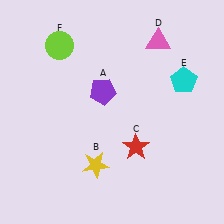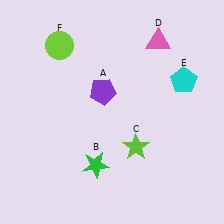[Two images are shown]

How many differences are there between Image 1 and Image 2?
There are 2 differences between the two images.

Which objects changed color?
B changed from yellow to green. C changed from red to lime.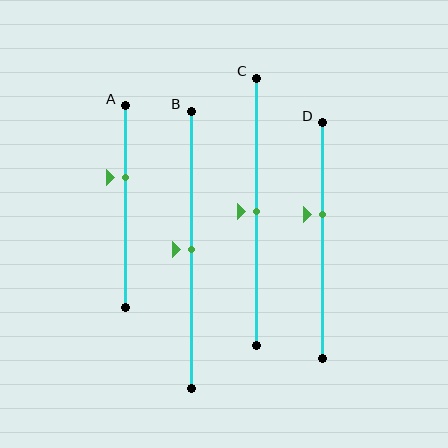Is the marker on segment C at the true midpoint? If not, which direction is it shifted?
Yes, the marker on segment C is at the true midpoint.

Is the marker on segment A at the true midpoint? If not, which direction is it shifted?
No, the marker on segment A is shifted upward by about 14% of the segment length.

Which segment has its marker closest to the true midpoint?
Segment B has its marker closest to the true midpoint.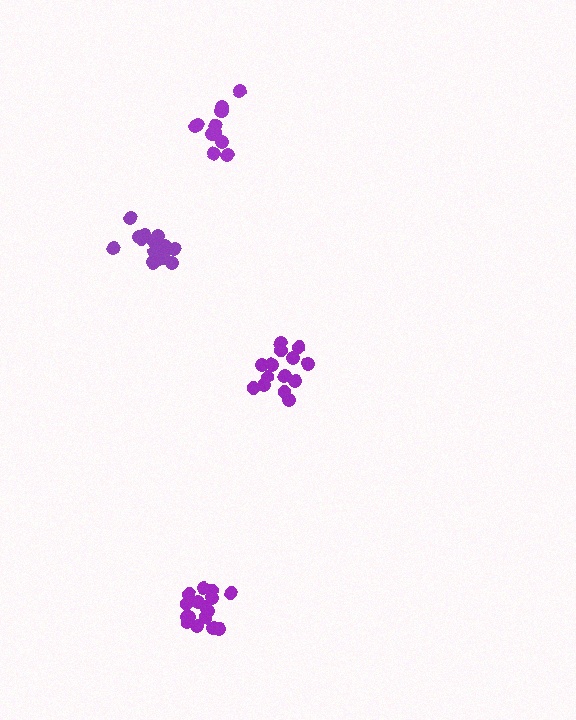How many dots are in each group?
Group 1: 16 dots, Group 2: 16 dots, Group 3: 12 dots, Group 4: 14 dots (58 total).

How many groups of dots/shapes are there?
There are 4 groups.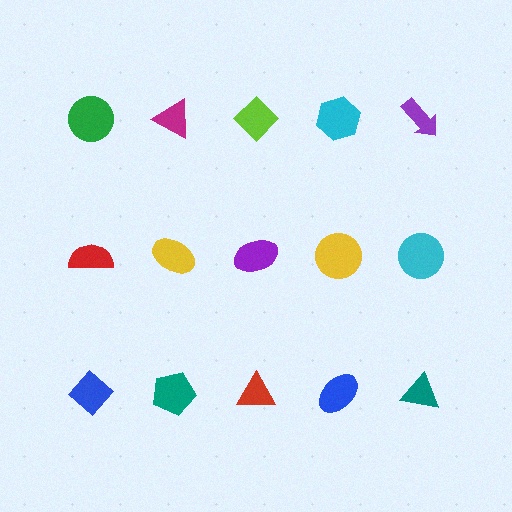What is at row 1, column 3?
A lime diamond.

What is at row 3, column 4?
A blue ellipse.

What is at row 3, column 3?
A red triangle.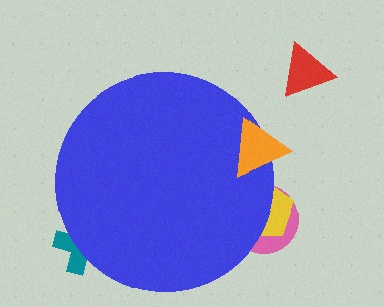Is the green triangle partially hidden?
Yes, the green triangle is partially hidden behind the blue circle.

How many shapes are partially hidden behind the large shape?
4 shapes are partially hidden.